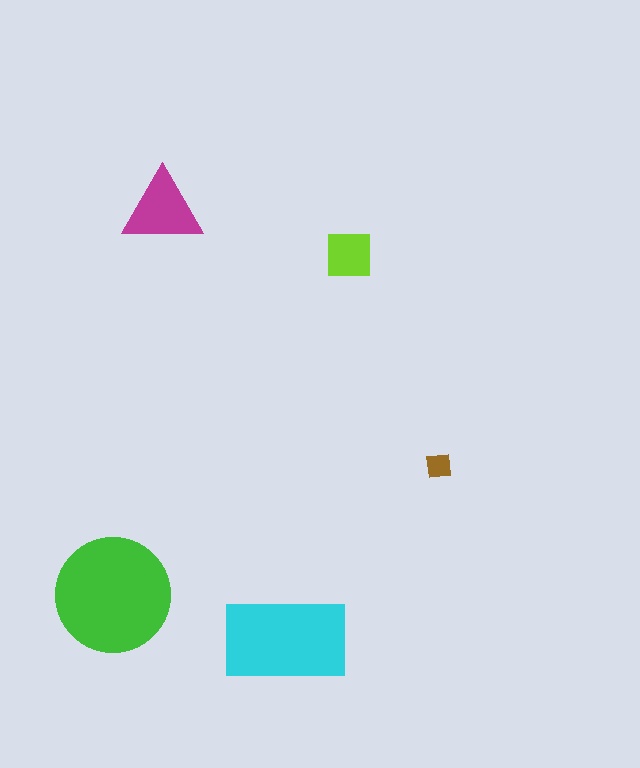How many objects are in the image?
There are 5 objects in the image.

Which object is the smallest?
The brown square.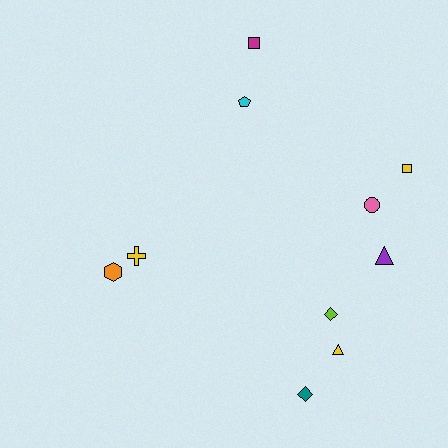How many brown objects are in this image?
There are no brown objects.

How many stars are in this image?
There are no stars.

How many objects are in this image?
There are 10 objects.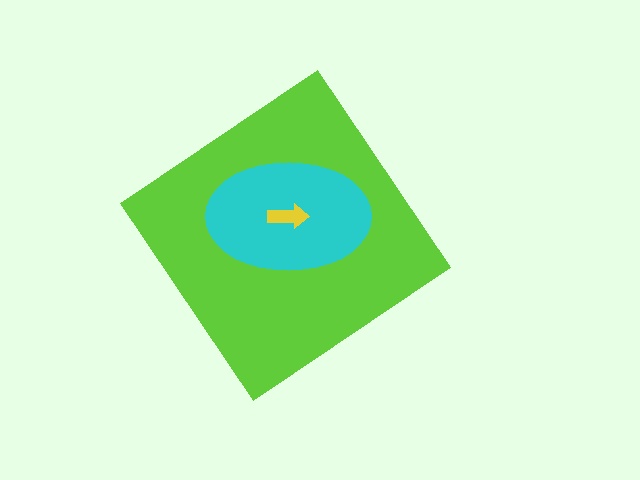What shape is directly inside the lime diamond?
The cyan ellipse.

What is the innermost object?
The yellow arrow.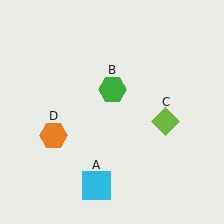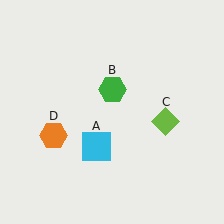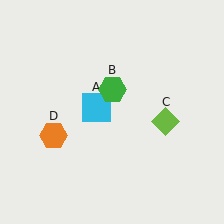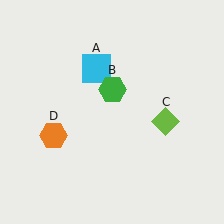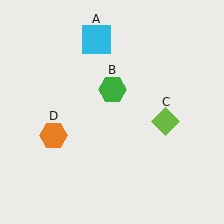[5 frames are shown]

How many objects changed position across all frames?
1 object changed position: cyan square (object A).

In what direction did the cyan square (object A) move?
The cyan square (object A) moved up.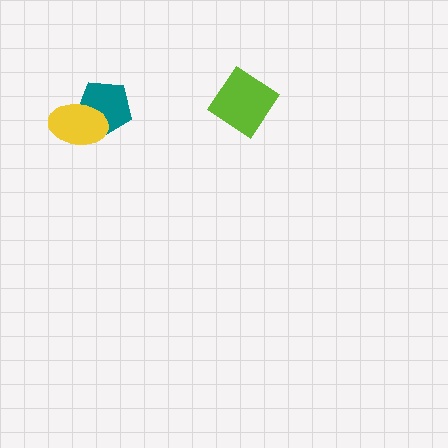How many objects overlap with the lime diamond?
0 objects overlap with the lime diamond.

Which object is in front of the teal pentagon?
The yellow ellipse is in front of the teal pentagon.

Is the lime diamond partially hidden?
No, no other shape covers it.